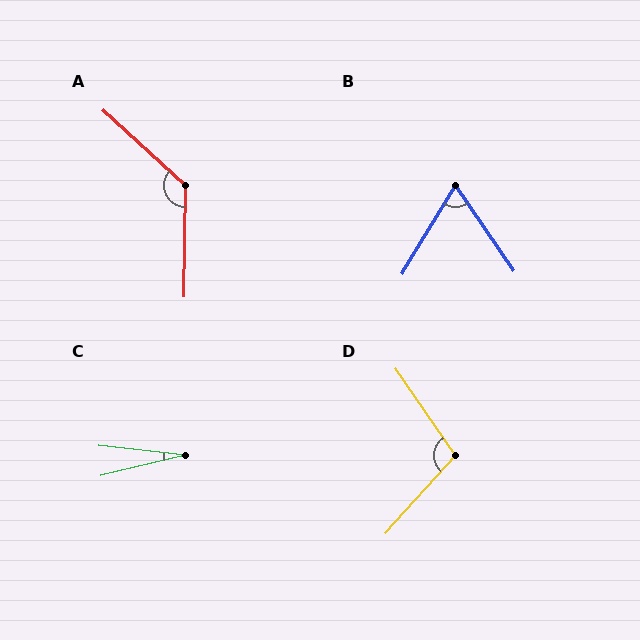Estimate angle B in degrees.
Approximately 66 degrees.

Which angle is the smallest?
C, at approximately 20 degrees.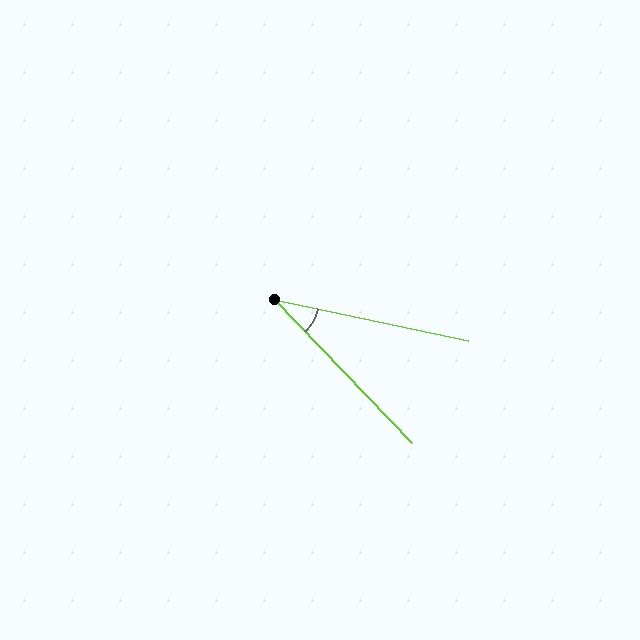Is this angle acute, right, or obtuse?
It is acute.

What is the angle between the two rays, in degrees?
Approximately 34 degrees.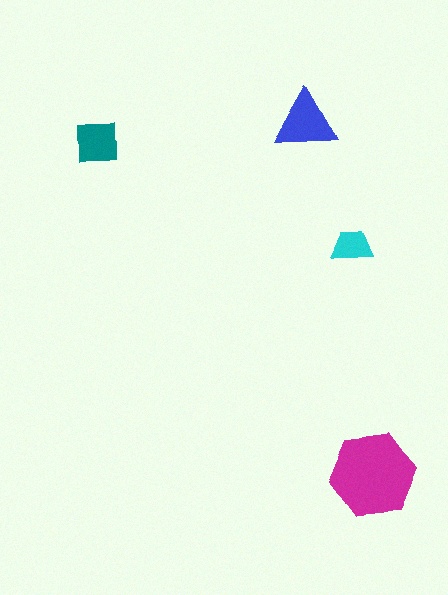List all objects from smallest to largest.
The cyan trapezoid, the teal square, the blue triangle, the magenta hexagon.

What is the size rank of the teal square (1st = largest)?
3rd.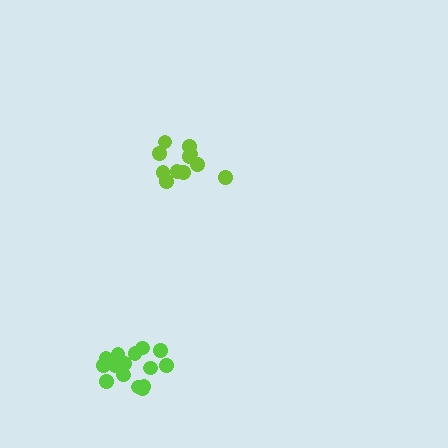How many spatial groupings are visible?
There are 2 spatial groupings.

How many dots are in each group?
Group 1: 11 dots, Group 2: 15 dots (26 total).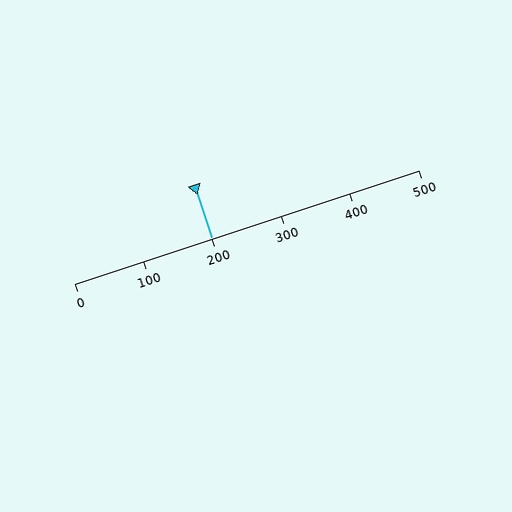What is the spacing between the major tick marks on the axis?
The major ticks are spaced 100 apart.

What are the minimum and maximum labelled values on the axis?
The axis runs from 0 to 500.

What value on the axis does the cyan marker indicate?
The marker indicates approximately 200.